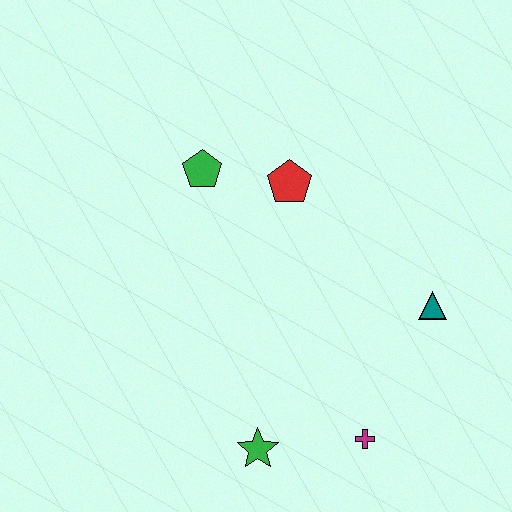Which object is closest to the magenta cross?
The green star is closest to the magenta cross.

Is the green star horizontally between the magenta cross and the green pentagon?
Yes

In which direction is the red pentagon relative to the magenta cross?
The red pentagon is above the magenta cross.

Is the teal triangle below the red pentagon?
Yes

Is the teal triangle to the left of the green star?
No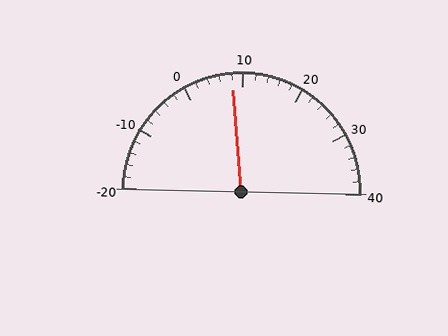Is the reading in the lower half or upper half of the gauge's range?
The reading is in the lower half of the range (-20 to 40).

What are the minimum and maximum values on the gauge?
The gauge ranges from -20 to 40.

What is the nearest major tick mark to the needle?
The nearest major tick mark is 10.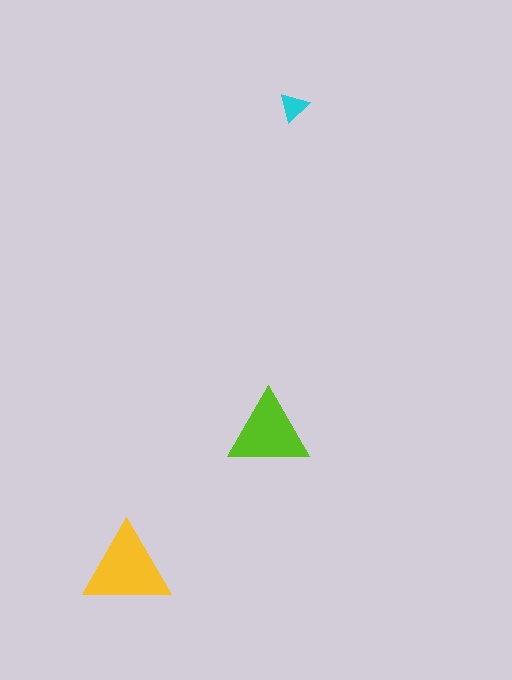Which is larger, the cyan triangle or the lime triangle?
The lime one.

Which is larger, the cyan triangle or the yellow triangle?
The yellow one.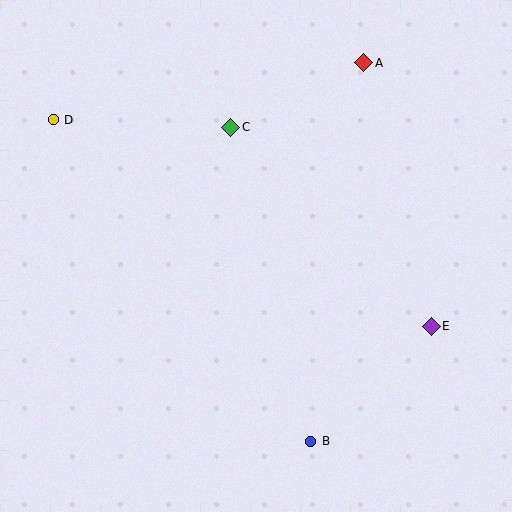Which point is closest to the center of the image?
Point C at (231, 127) is closest to the center.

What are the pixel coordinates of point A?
Point A is at (364, 63).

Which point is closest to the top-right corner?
Point A is closest to the top-right corner.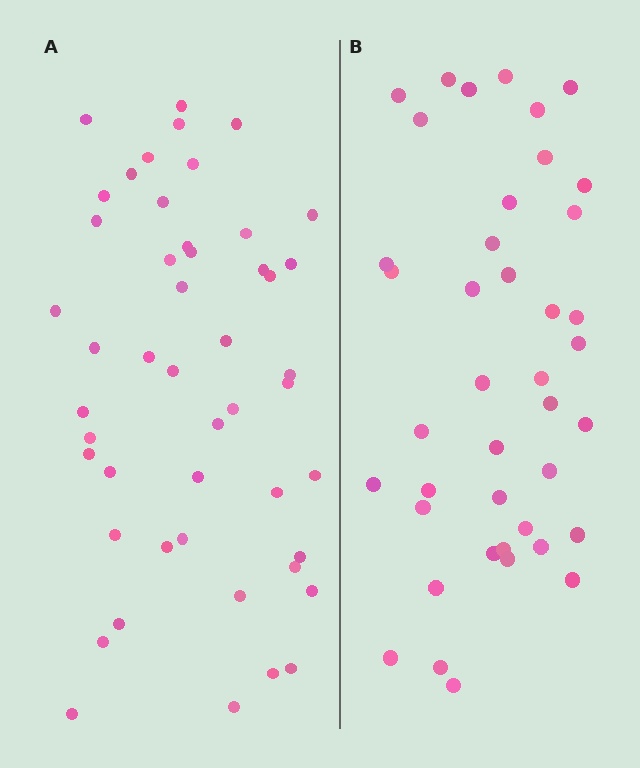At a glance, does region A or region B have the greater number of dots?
Region A (the left region) has more dots.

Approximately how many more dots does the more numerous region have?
Region A has roughly 8 or so more dots than region B.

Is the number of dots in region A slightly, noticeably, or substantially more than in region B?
Region A has only slightly more — the two regions are fairly close. The ratio is roughly 1.2 to 1.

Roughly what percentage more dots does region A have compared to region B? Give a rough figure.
About 15% more.